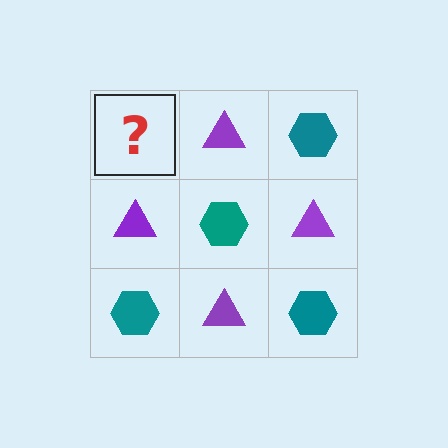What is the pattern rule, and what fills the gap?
The rule is that it alternates teal hexagon and purple triangle in a checkerboard pattern. The gap should be filled with a teal hexagon.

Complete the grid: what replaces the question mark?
The question mark should be replaced with a teal hexagon.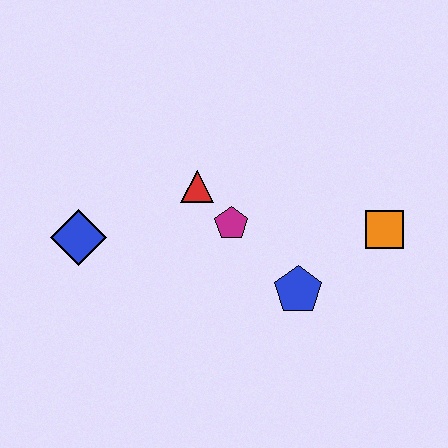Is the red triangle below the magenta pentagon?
No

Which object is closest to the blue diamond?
The red triangle is closest to the blue diamond.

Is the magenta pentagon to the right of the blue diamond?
Yes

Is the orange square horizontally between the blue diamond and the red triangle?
No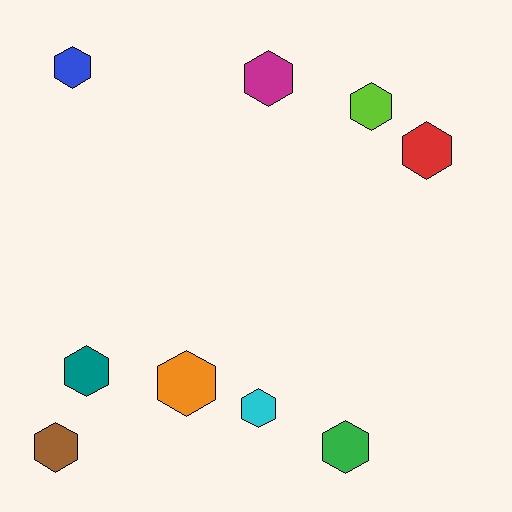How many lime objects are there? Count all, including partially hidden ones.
There is 1 lime object.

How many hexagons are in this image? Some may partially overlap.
There are 9 hexagons.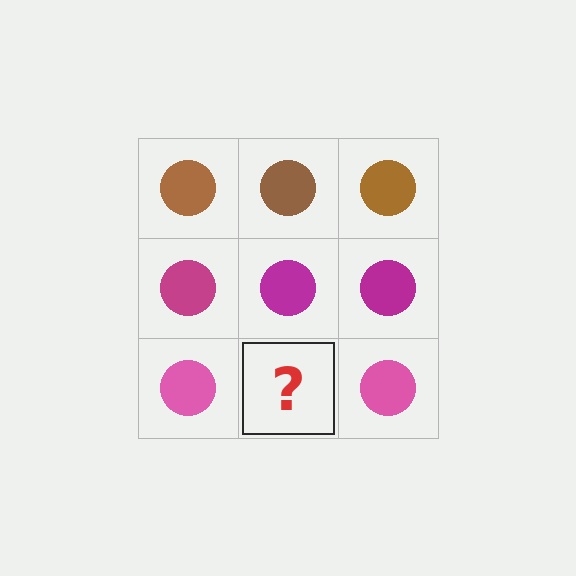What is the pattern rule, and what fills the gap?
The rule is that each row has a consistent color. The gap should be filled with a pink circle.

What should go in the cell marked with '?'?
The missing cell should contain a pink circle.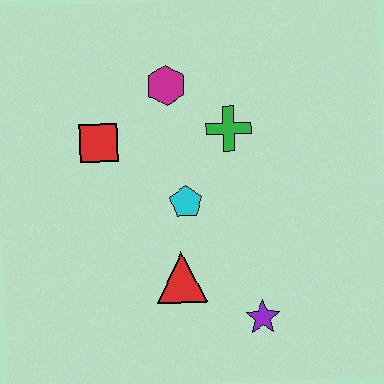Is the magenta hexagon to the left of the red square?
No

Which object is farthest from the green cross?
The purple star is farthest from the green cross.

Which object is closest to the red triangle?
The cyan pentagon is closest to the red triangle.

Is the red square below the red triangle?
No